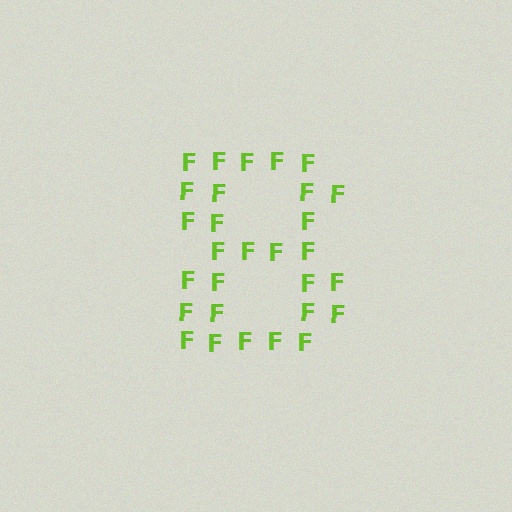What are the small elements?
The small elements are letter F's.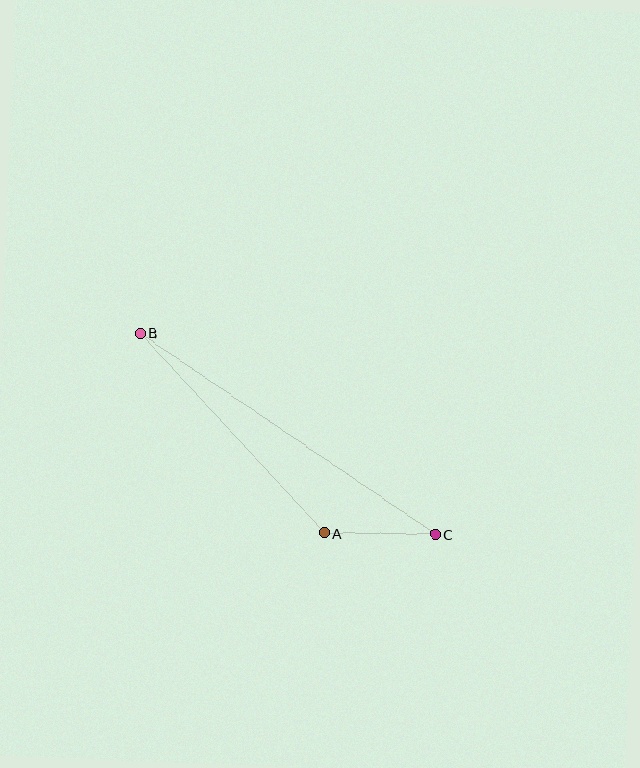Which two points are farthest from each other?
Points B and C are farthest from each other.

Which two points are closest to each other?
Points A and C are closest to each other.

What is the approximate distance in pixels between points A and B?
The distance between A and B is approximately 272 pixels.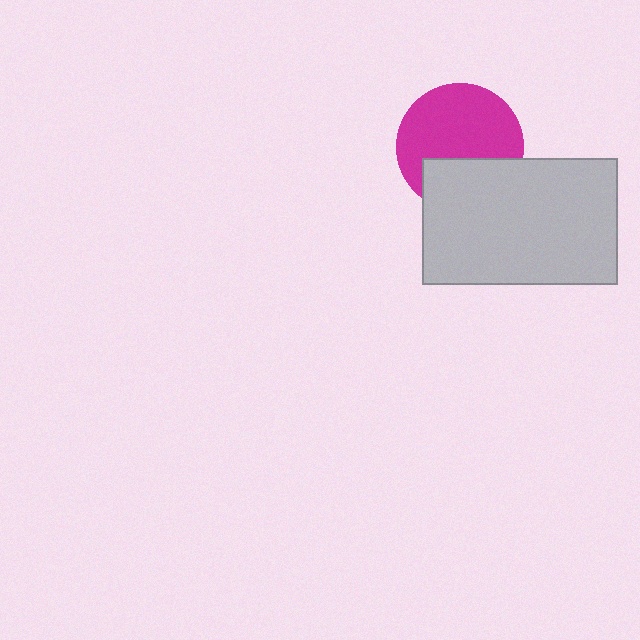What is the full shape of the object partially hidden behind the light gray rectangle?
The partially hidden object is a magenta circle.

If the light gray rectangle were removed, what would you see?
You would see the complete magenta circle.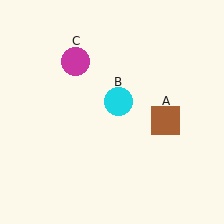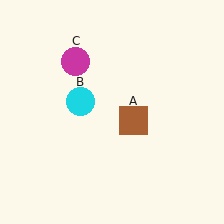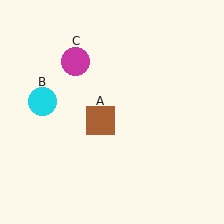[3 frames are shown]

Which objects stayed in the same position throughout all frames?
Magenta circle (object C) remained stationary.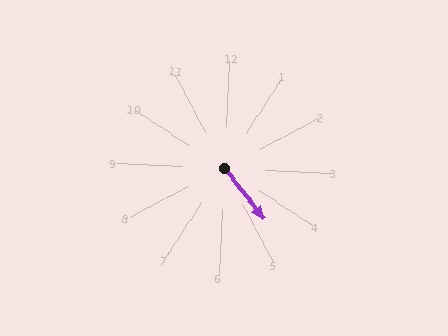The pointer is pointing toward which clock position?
Roughly 5 o'clock.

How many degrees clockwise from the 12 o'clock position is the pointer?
Approximately 139 degrees.